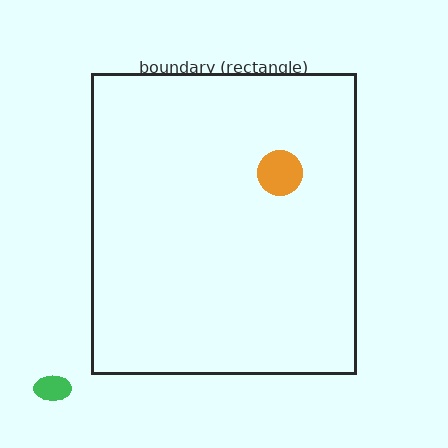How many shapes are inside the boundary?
1 inside, 1 outside.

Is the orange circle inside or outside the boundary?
Inside.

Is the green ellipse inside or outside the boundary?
Outside.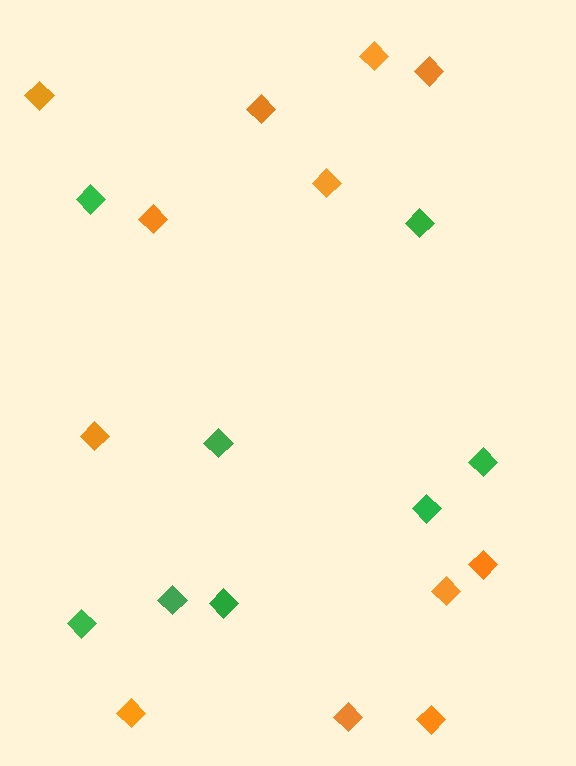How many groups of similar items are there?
There are 2 groups: one group of orange diamonds (12) and one group of green diamonds (8).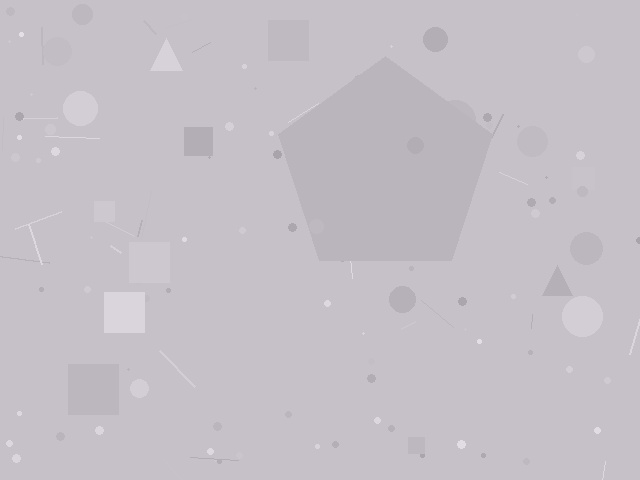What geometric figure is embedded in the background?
A pentagon is embedded in the background.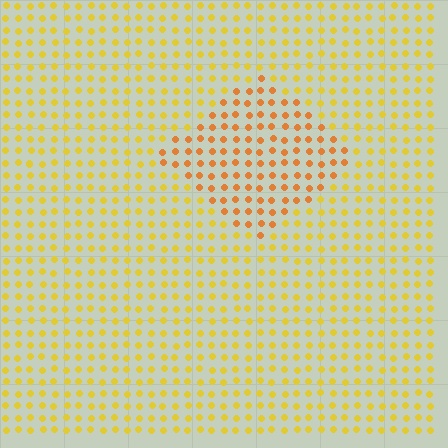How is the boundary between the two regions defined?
The boundary is defined purely by a slight shift in hue (about 27 degrees). Spacing, size, and orientation are identical on both sides.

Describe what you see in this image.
The image is filled with small yellow elements in a uniform arrangement. A diamond-shaped region is visible where the elements are tinted to a slightly different hue, forming a subtle color boundary.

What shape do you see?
I see a diamond.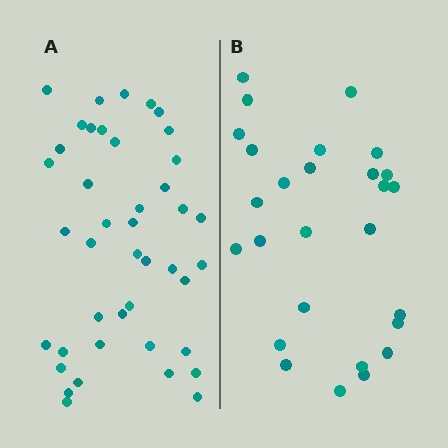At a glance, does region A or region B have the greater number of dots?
Region A (the left region) has more dots.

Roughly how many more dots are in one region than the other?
Region A has approximately 15 more dots than region B.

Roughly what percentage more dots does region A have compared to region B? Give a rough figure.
About 55% more.